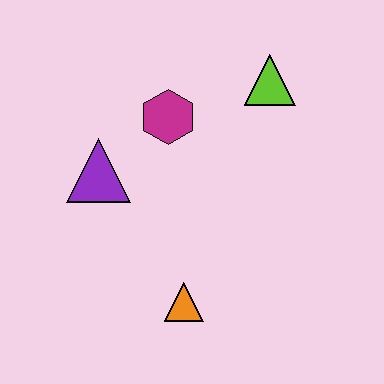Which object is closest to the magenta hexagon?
The purple triangle is closest to the magenta hexagon.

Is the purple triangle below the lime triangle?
Yes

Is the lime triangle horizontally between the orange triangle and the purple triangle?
No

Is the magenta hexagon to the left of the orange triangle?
Yes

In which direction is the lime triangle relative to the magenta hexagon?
The lime triangle is to the right of the magenta hexagon.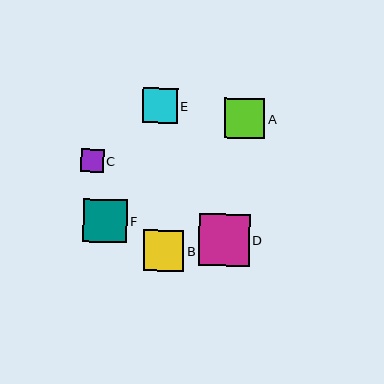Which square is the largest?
Square D is the largest with a size of approximately 51 pixels.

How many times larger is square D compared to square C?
Square D is approximately 2.2 times the size of square C.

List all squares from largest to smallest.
From largest to smallest: D, F, B, A, E, C.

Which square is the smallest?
Square C is the smallest with a size of approximately 23 pixels.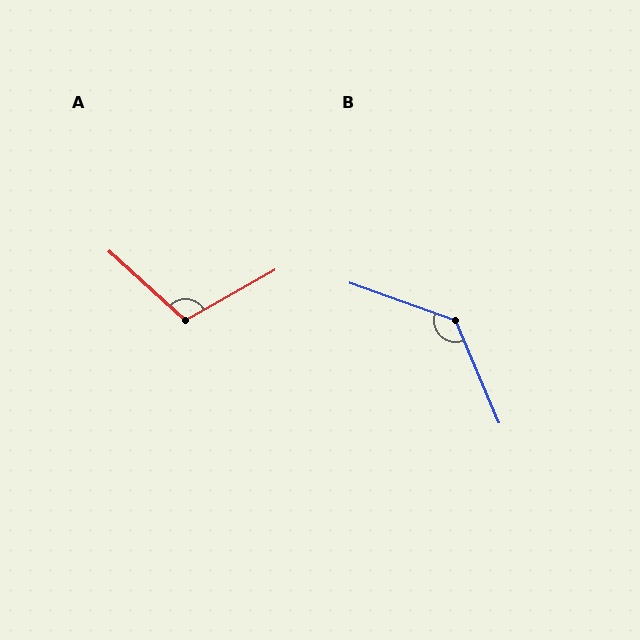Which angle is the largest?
B, at approximately 133 degrees.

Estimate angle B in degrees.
Approximately 133 degrees.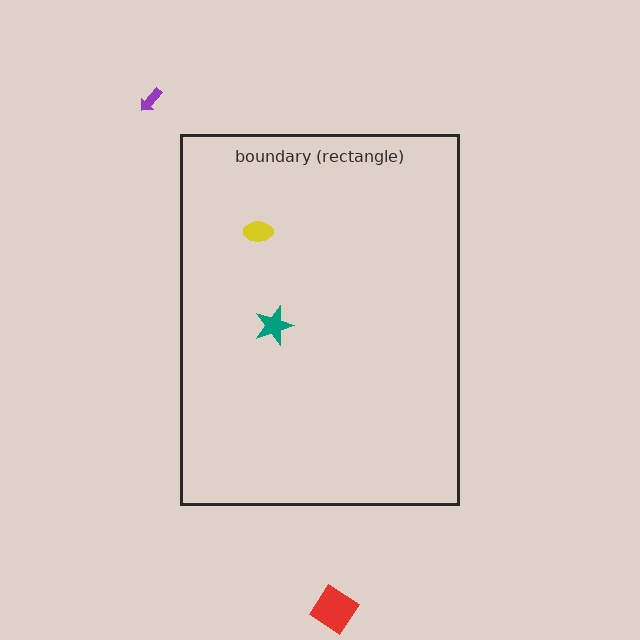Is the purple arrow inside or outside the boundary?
Outside.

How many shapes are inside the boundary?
2 inside, 2 outside.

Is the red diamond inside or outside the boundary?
Outside.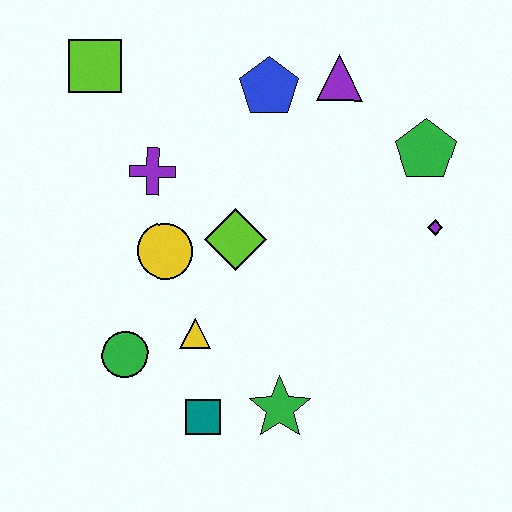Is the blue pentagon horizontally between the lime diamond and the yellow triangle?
No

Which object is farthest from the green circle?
The green pentagon is farthest from the green circle.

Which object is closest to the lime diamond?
The yellow circle is closest to the lime diamond.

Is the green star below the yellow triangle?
Yes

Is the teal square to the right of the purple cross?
Yes